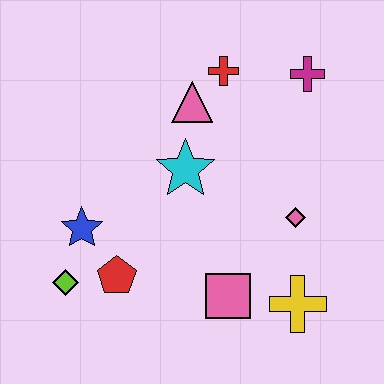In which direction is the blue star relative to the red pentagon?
The blue star is above the red pentagon.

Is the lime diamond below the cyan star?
Yes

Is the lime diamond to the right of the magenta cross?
No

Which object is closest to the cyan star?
The pink triangle is closest to the cyan star.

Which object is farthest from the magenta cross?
The lime diamond is farthest from the magenta cross.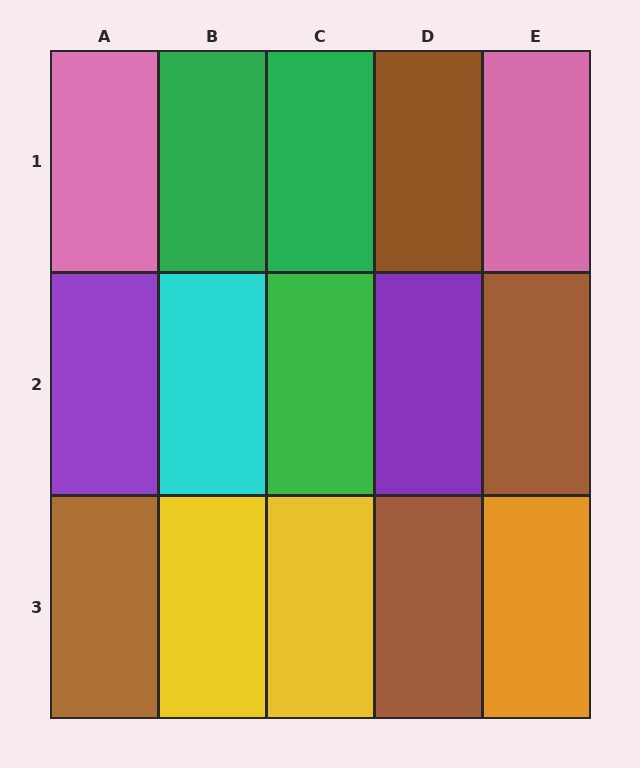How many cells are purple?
2 cells are purple.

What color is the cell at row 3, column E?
Orange.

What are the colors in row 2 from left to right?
Purple, cyan, green, purple, brown.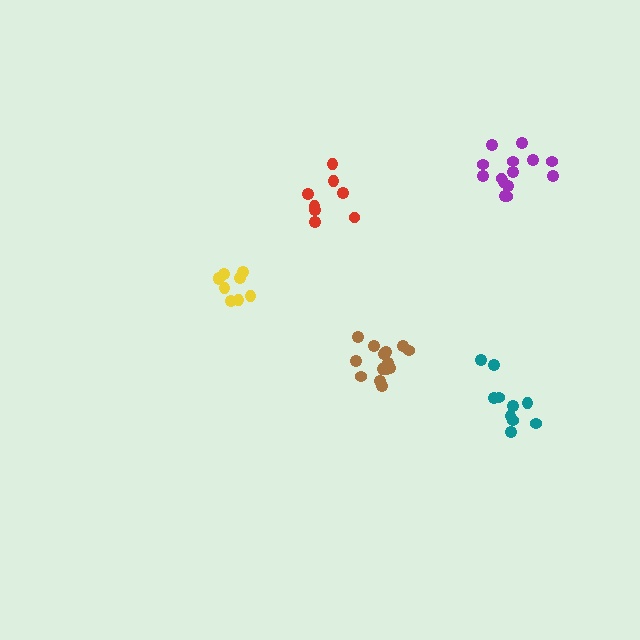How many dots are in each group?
Group 1: 10 dots, Group 2: 14 dots, Group 3: 14 dots, Group 4: 9 dots, Group 5: 8 dots (55 total).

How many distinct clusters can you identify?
There are 5 distinct clusters.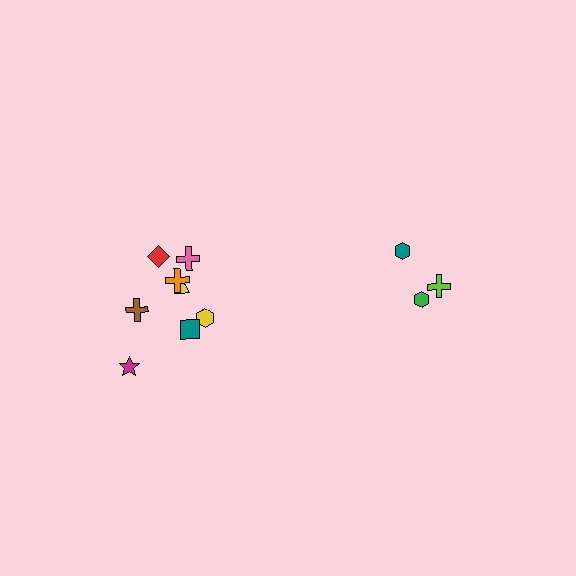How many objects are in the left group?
There are 8 objects.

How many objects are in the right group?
There are 3 objects.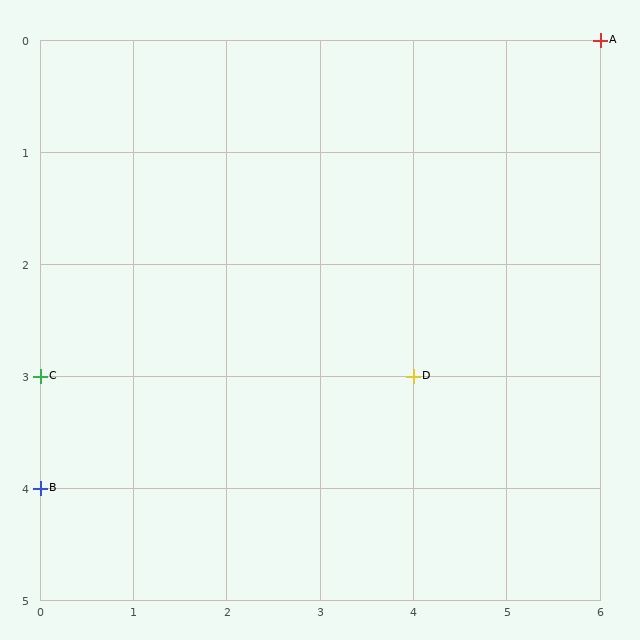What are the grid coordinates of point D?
Point D is at grid coordinates (4, 3).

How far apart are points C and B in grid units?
Points C and B are 1 row apart.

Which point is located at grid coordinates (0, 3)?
Point C is at (0, 3).